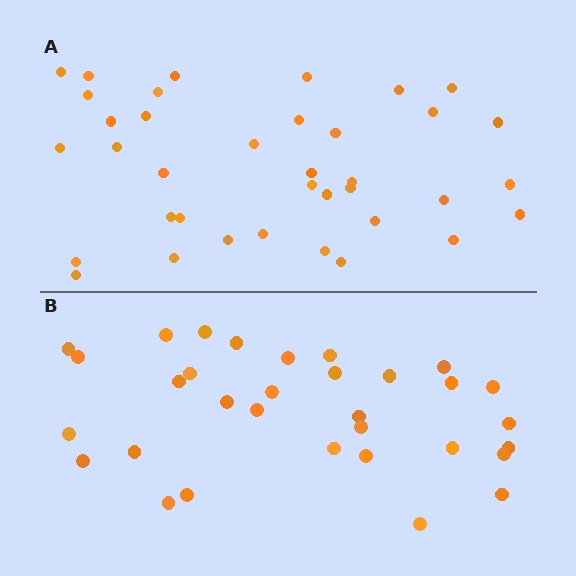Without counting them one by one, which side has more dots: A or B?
Region A (the top region) has more dots.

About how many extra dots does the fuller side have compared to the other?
Region A has about 5 more dots than region B.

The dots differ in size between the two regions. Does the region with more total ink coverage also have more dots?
No. Region B has more total ink coverage because its dots are larger, but region A actually contains more individual dots. Total area can be misleading — the number of items is what matters here.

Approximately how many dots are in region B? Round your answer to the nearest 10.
About 30 dots. (The exact count is 32, which rounds to 30.)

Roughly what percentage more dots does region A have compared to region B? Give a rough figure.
About 15% more.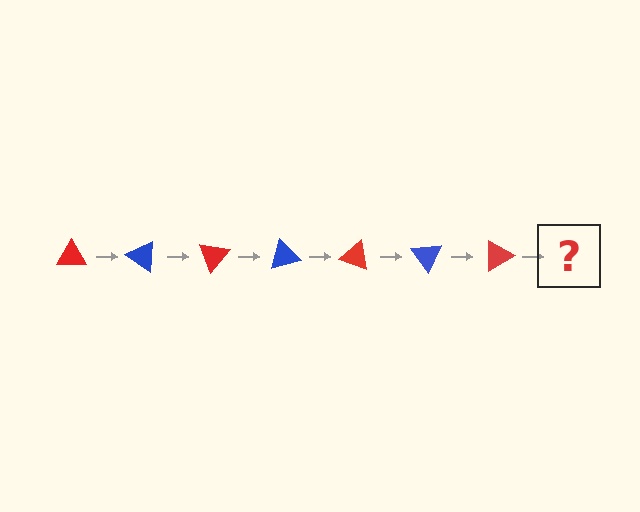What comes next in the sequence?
The next element should be a blue triangle, rotated 245 degrees from the start.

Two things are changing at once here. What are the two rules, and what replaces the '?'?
The two rules are that it rotates 35 degrees each step and the color cycles through red and blue. The '?' should be a blue triangle, rotated 245 degrees from the start.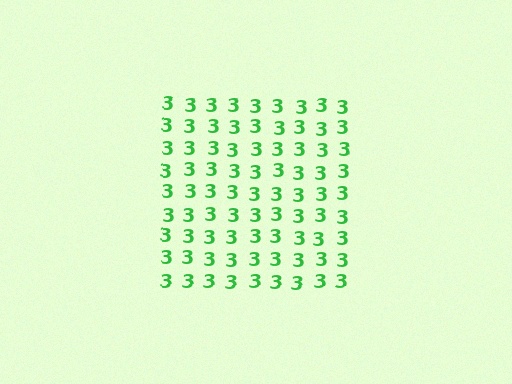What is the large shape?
The large shape is a square.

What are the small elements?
The small elements are digit 3's.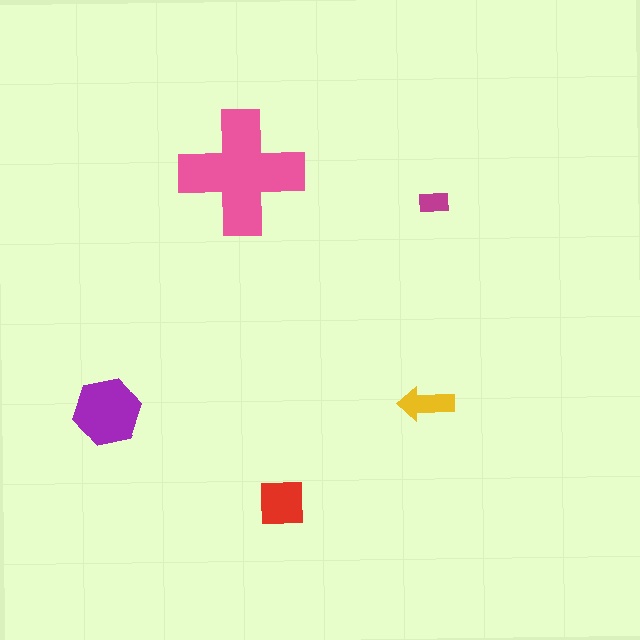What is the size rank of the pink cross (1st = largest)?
1st.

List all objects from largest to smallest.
The pink cross, the purple hexagon, the red square, the yellow arrow, the magenta rectangle.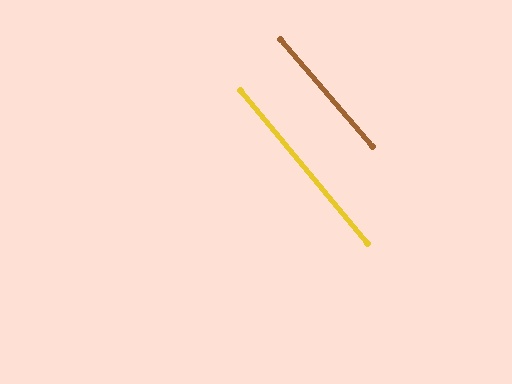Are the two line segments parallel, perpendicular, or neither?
Parallel — their directions differ by only 1.0°.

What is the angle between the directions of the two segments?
Approximately 1 degree.